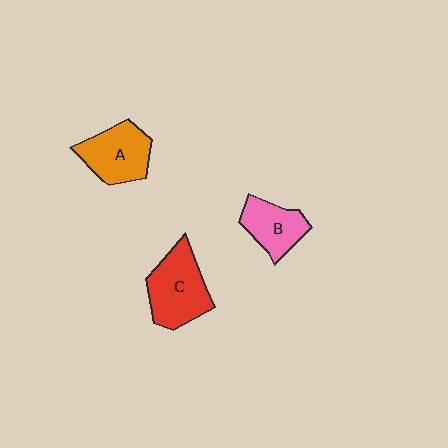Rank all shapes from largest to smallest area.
From largest to smallest: C (red), A (orange), B (pink).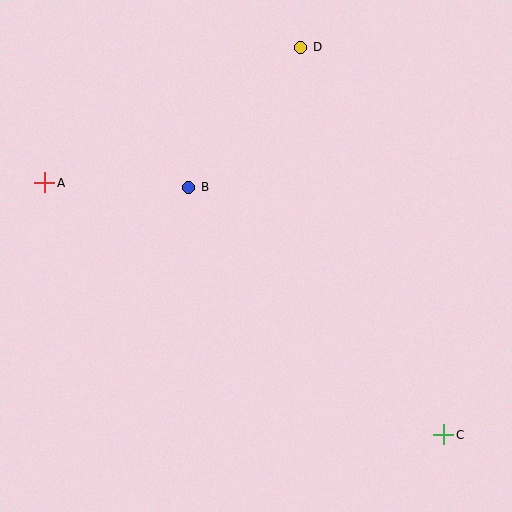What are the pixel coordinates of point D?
Point D is at (301, 47).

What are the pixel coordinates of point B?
Point B is at (189, 187).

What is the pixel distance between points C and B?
The distance between C and B is 355 pixels.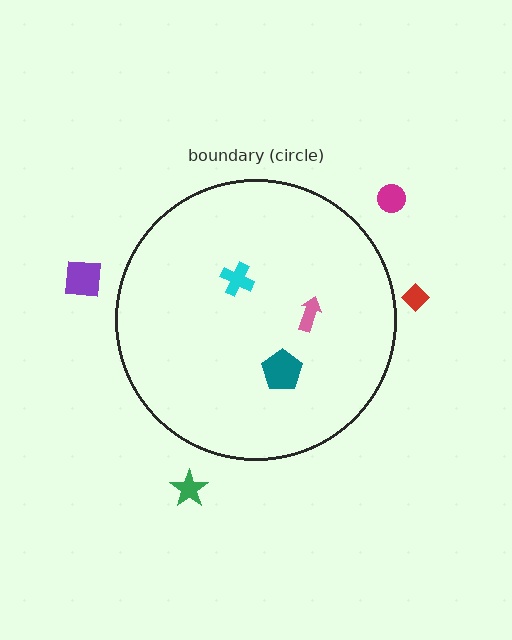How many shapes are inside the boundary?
3 inside, 4 outside.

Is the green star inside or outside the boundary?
Outside.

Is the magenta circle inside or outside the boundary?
Outside.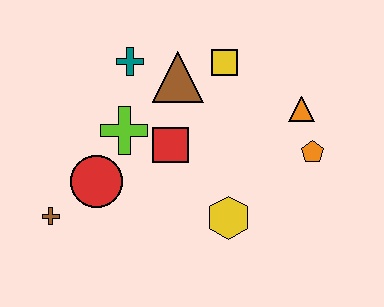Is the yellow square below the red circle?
No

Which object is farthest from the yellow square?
The brown cross is farthest from the yellow square.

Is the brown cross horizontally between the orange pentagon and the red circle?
No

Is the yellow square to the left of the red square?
No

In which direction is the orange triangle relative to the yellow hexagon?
The orange triangle is above the yellow hexagon.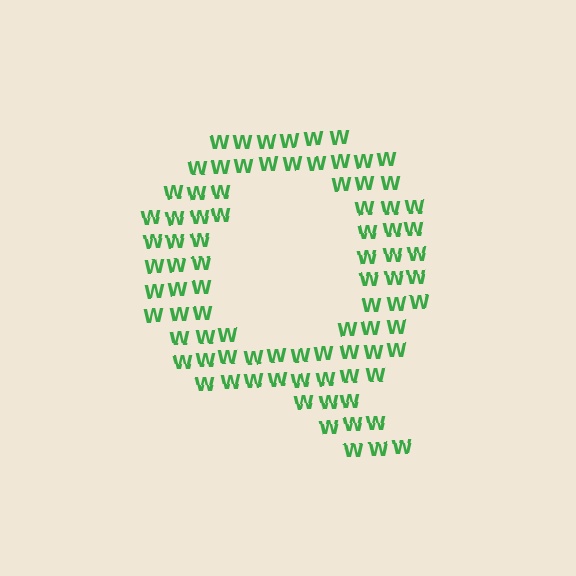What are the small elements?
The small elements are letter W's.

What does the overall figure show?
The overall figure shows the letter Q.